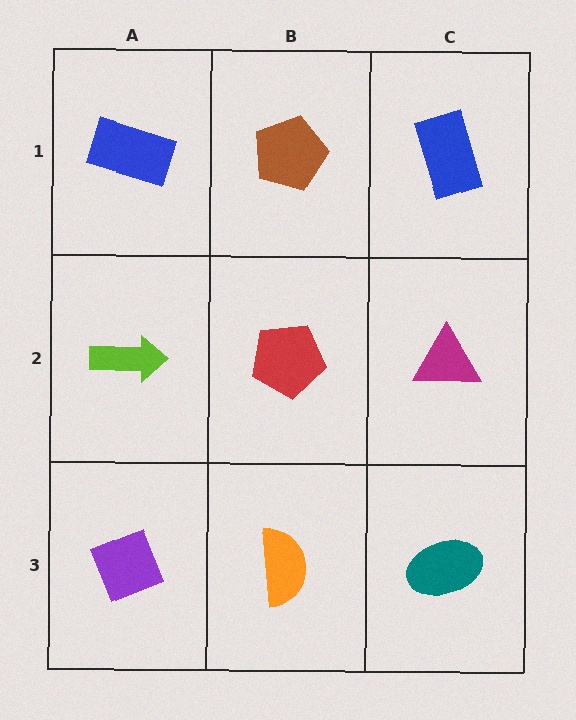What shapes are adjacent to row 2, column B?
A brown pentagon (row 1, column B), an orange semicircle (row 3, column B), a lime arrow (row 2, column A), a magenta triangle (row 2, column C).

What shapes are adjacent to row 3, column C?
A magenta triangle (row 2, column C), an orange semicircle (row 3, column B).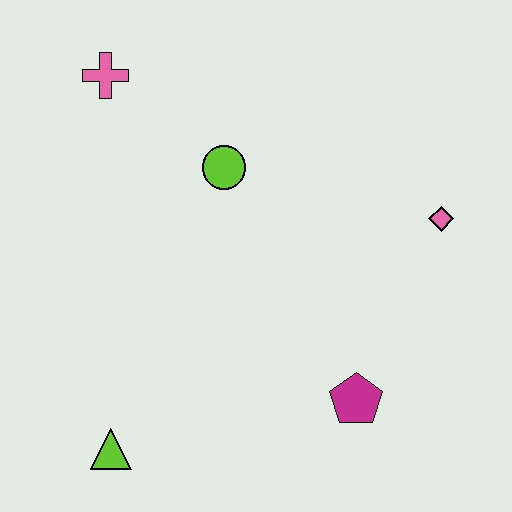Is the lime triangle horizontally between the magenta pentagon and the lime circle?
No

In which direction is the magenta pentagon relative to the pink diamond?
The magenta pentagon is below the pink diamond.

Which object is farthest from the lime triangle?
The pink diamond is farthest from the lime triangle.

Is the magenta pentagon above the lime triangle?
Yes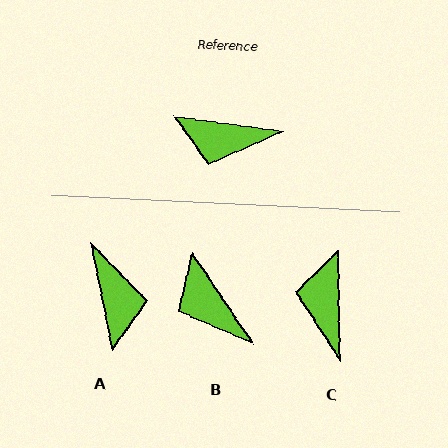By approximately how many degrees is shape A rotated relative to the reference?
Approximately 109 degrees counter-clockwise.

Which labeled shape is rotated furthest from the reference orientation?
A, about 109 degrees away.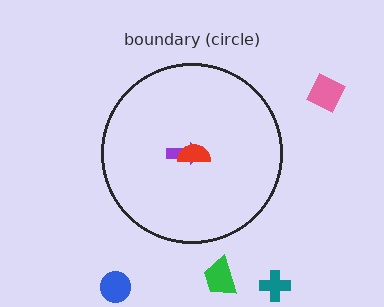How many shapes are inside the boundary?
2 inside, 4 outside.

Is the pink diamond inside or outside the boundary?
Outside.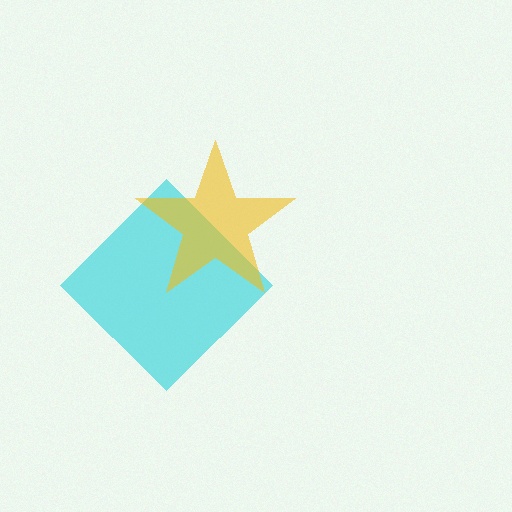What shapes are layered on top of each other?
The layered shapes are: a cyan diamond, a yellow star.